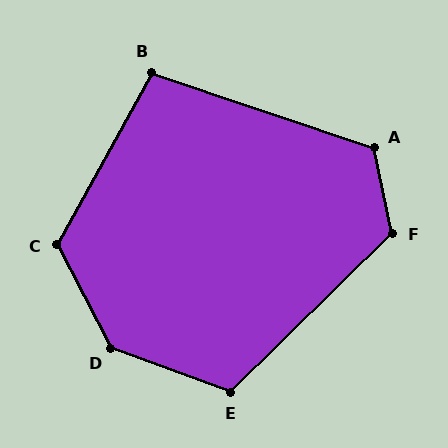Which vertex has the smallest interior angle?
B, at approximately 100 degrees.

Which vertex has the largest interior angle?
D, at approximately 137 degrees.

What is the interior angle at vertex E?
Approximately 115 degrees (obtuse).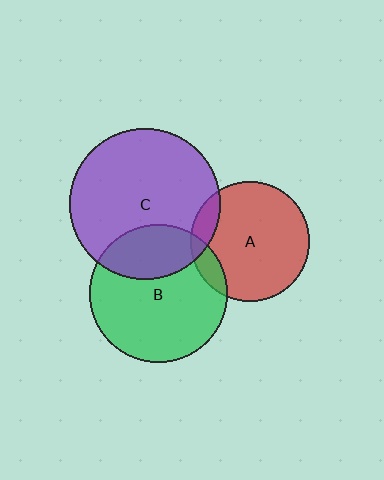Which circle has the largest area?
Circle C (purple).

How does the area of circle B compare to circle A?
Approximately 1.3 times.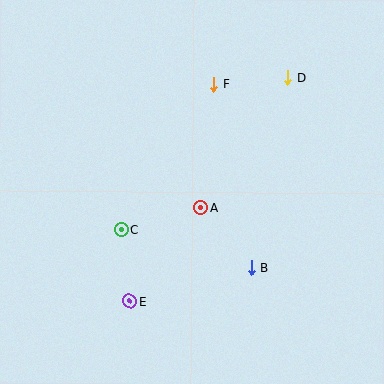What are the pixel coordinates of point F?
Point F is at (214, 84).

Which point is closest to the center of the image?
Point A at (200, 208) is closest to the center.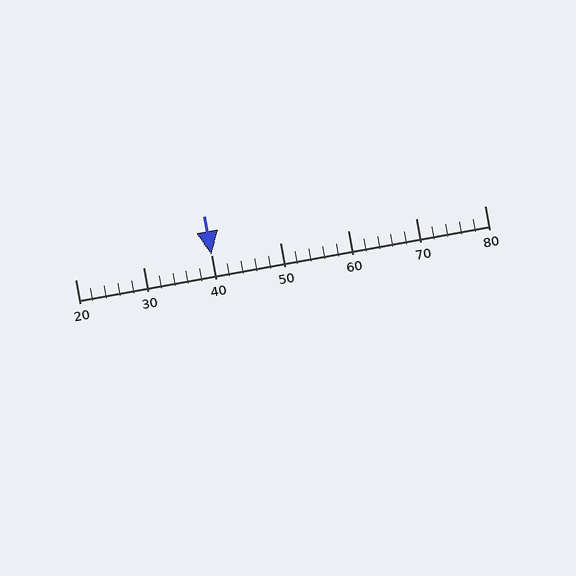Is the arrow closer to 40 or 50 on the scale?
The arrow is closer to 40.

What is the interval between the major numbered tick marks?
The major tick marks are spaced 10 units apart.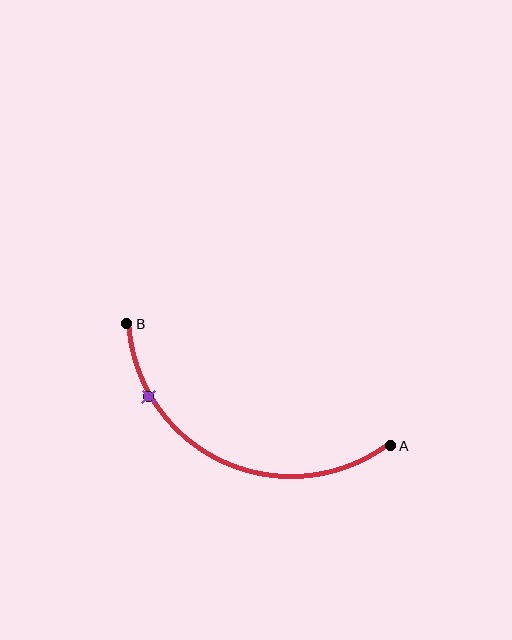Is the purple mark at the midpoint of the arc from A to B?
No. The purple mark lies on the arc but is closer to endpoint B. The arc midpoint would be at the point on the curve equidistant along the arc from both A and B.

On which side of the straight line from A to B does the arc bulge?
The arc bulges below the straight line connecting A and B.